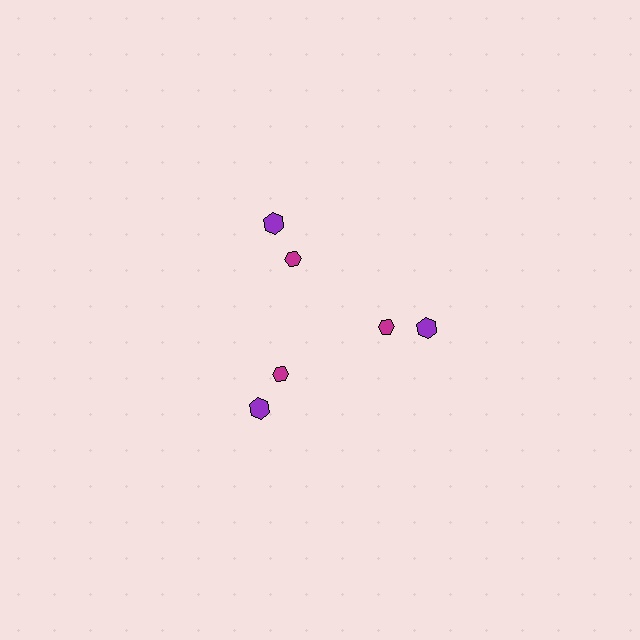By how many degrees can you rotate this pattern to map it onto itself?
The pattern maps onto itself every 120 degrees of rotation.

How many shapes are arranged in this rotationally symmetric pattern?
There are 6 shapes, arranged in 3 groups of 2.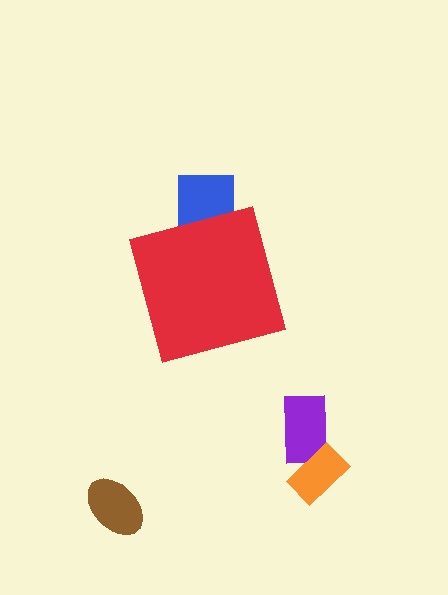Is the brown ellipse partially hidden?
No, the brown ellipse is fully visible.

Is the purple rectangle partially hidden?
No, the purple rectangle is fully visible.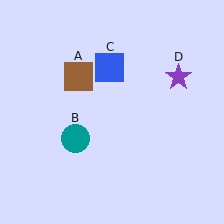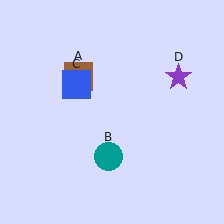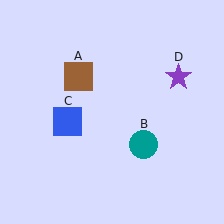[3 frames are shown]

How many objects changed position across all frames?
2 objects changed position: teal circle (object B), blue square (object C).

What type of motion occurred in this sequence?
The teal circle (object B), blue square (object C) rotated counterclockwise around the center of the scene.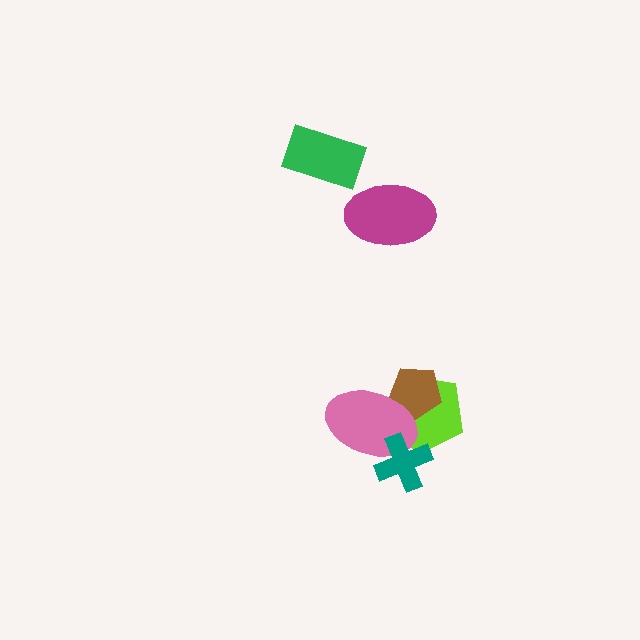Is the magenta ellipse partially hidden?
No, no other shape covers it.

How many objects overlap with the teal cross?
2 objects overlap with the teal cross.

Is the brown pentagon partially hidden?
Yes, it is partially covered by another shape.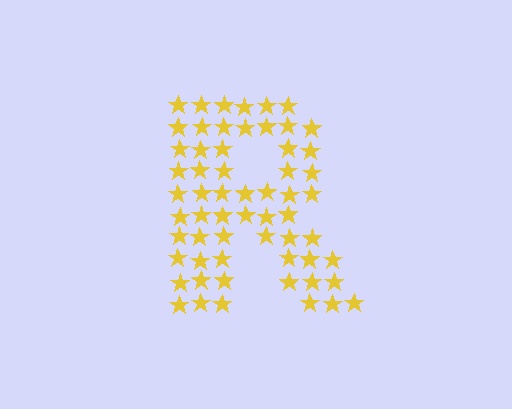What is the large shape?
The large shape is the letter R.